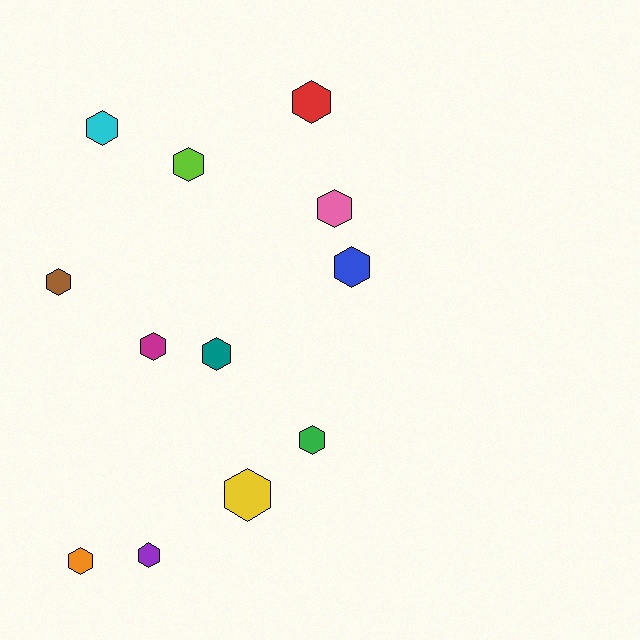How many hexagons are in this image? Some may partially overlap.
There are 12 hexagons.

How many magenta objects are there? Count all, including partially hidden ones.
There is 1 magenta object.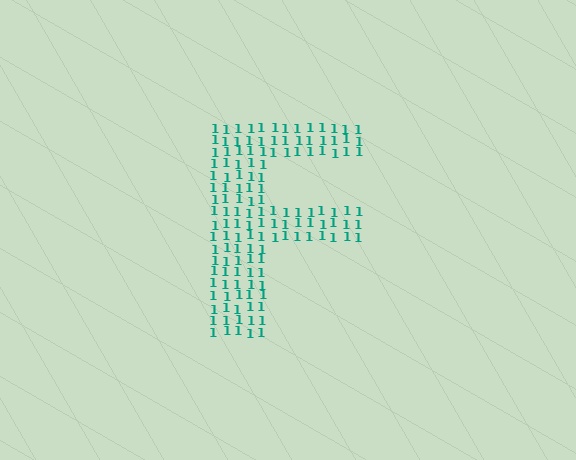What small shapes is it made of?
It is made of small digit 1's.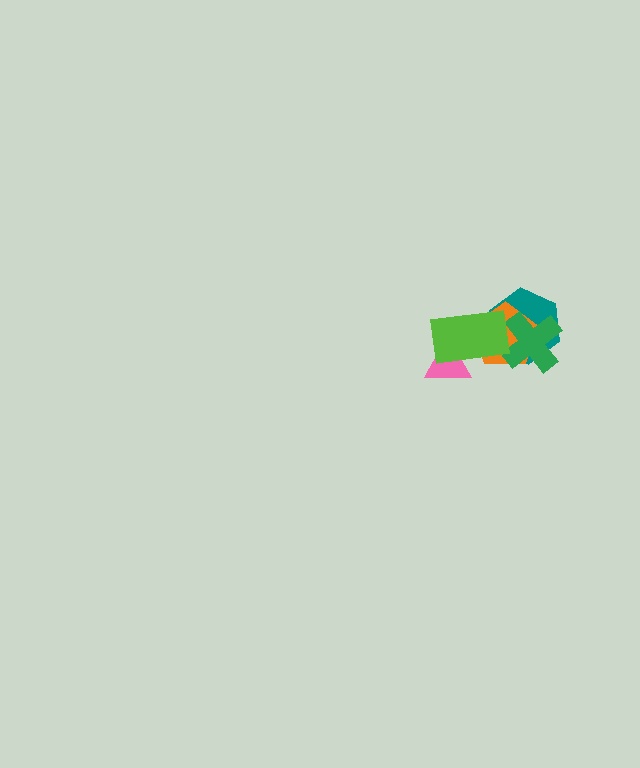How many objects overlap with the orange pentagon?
3 objects overlap with the orange pentagon.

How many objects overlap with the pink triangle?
1 object overlaps with the pink triangle.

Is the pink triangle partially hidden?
Yes, it is partially covered by another shape.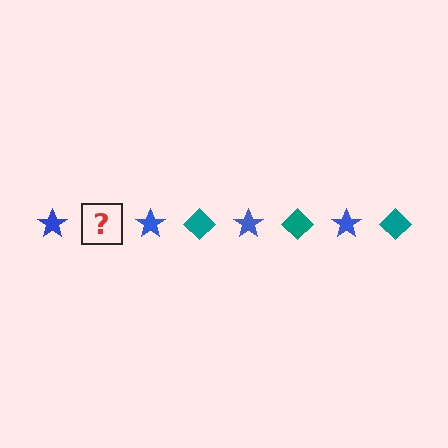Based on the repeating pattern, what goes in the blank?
The blank should be a teal diamond.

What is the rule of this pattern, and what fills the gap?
The rule is that the pattern alternates between blue star and teal diamond. The gap should be filled with a teal diamond.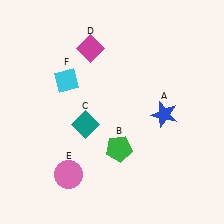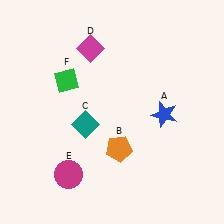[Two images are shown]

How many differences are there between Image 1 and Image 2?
There are 3 differences between the two images.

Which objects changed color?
B changed from green to orange. E changed from pink to magenta. F changed from cyan to green.